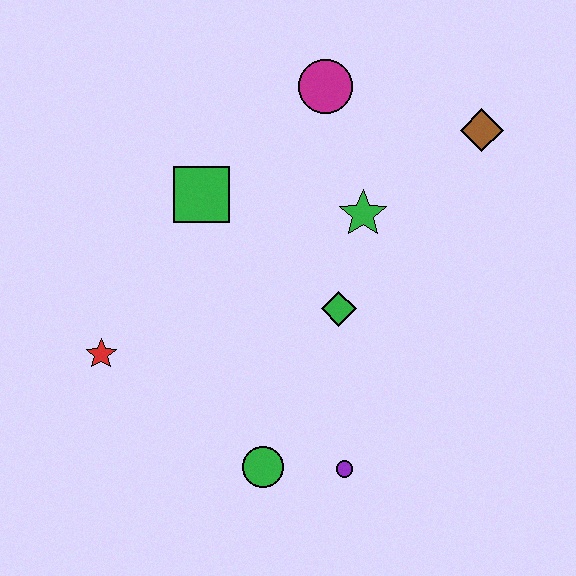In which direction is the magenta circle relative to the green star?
The magenta circle is above the green star.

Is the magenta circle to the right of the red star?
Yes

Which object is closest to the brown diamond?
The green star is closest to the brown diamond.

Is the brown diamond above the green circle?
Yes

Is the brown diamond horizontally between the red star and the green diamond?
No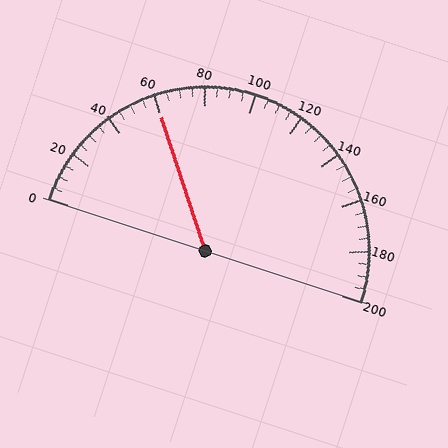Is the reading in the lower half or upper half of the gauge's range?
The reading is in the lower half of the range (0 to 200).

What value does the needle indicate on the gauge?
The needle indicates approximately 60.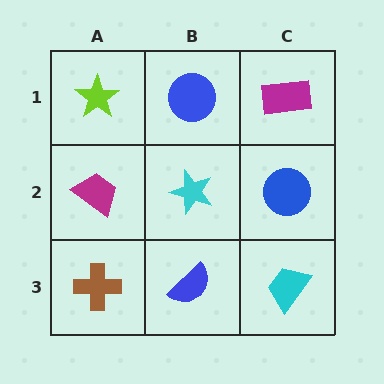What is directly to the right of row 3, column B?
A cyan trapezoid.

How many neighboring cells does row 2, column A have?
3.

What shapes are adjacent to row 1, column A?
A magenta trapezoid (row 2, column A), a blue circle (row 1, column B).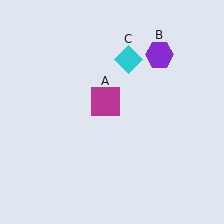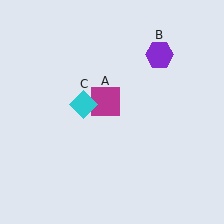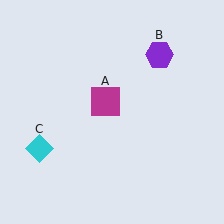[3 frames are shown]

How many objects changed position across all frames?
1 object changed position: cyan diamond (object C).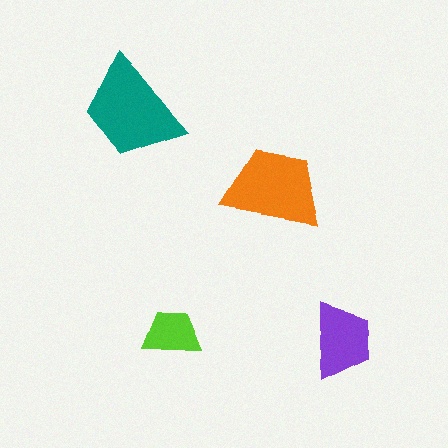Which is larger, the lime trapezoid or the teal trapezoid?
The teal one.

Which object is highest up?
The teal trapezoid is topmost.